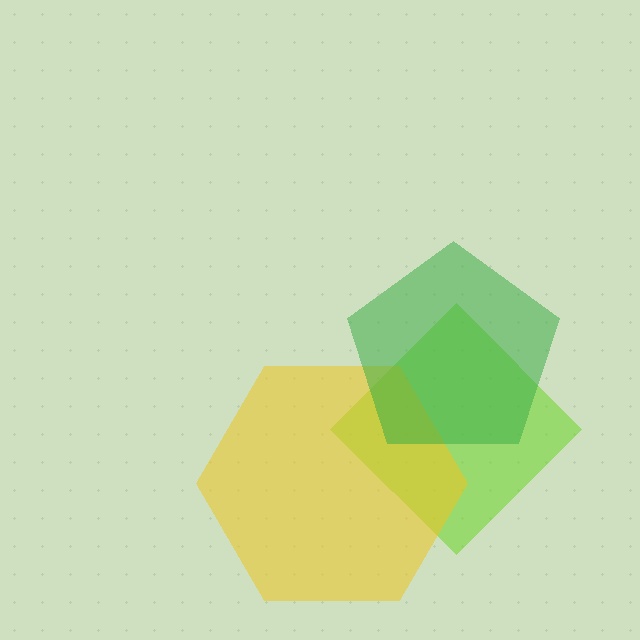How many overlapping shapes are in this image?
There are 3 overlapping shapes in the image.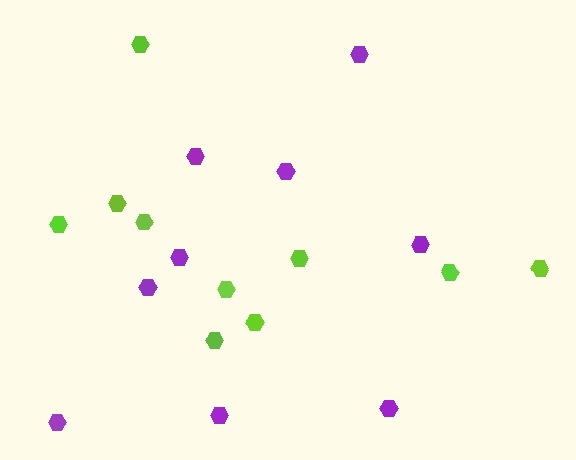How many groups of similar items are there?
There are 2 groups: one group of purple hexagons (9) and one group of lime hexagons (10).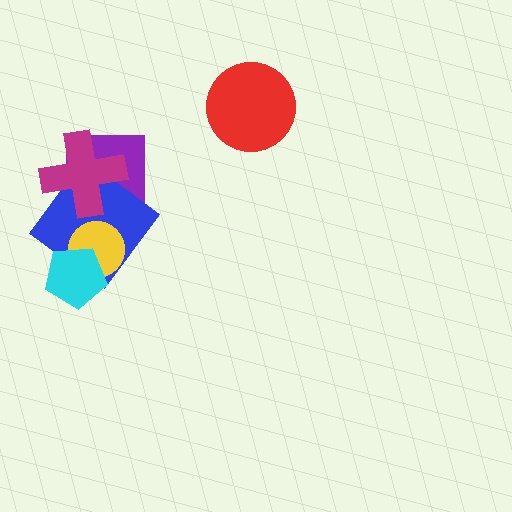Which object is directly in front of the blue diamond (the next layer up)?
The yellow circle is directly in front of the blue diamond.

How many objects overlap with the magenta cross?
2 objects overlap with the magenta cross.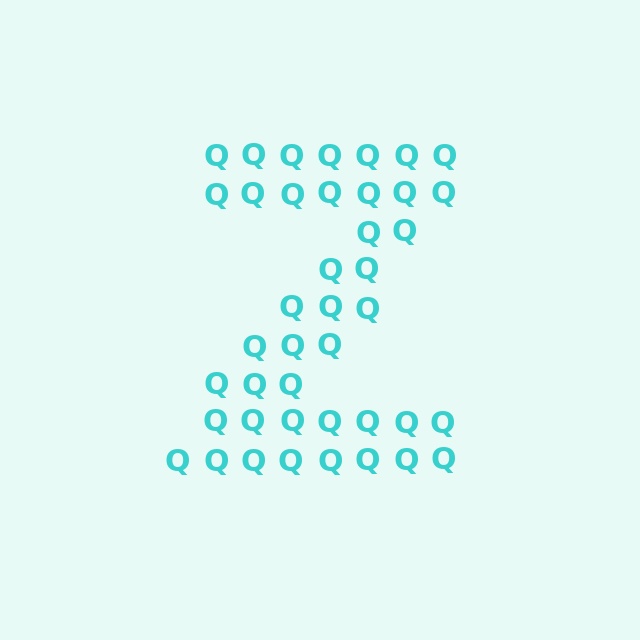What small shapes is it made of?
It is made of small letter Q's.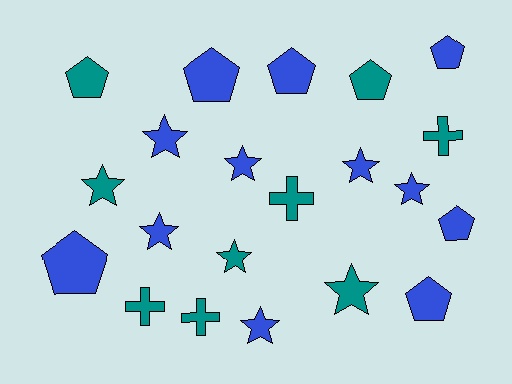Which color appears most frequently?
Blue, with 12 objects.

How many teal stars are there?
There are 3 teal stars.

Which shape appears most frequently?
Star, with 9 objects.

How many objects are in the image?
There are 21 objects.